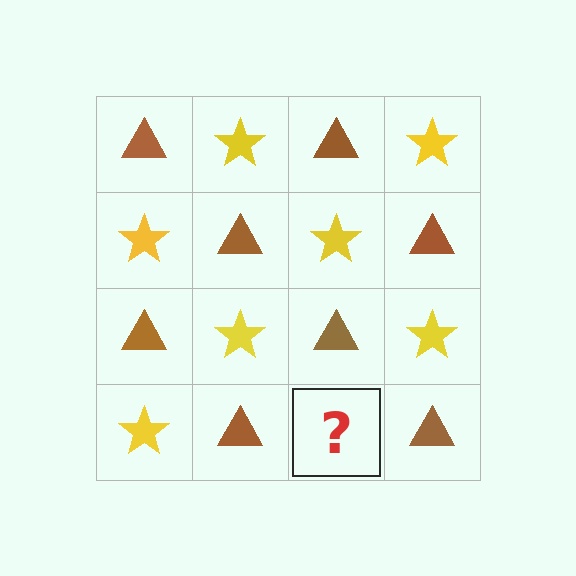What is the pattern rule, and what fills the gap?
The rule is that it alternates brown triangle and yellow star in a checkerboard pattern. The gap should be filled with a yellow star.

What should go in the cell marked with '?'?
The missing cell should contain a yellow star.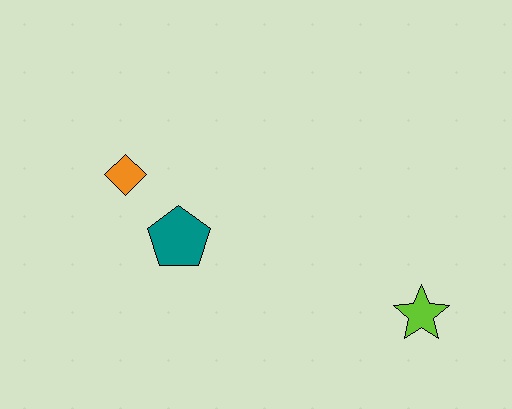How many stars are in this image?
There is 1 star.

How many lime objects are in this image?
There is 1 lime object.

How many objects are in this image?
There are 3 objects.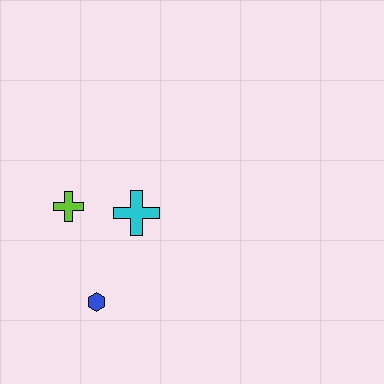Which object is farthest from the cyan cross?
The blue hexagon is farthest from the cyan cross.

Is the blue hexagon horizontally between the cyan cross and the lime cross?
Yes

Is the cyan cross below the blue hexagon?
No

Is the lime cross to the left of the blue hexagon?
Yes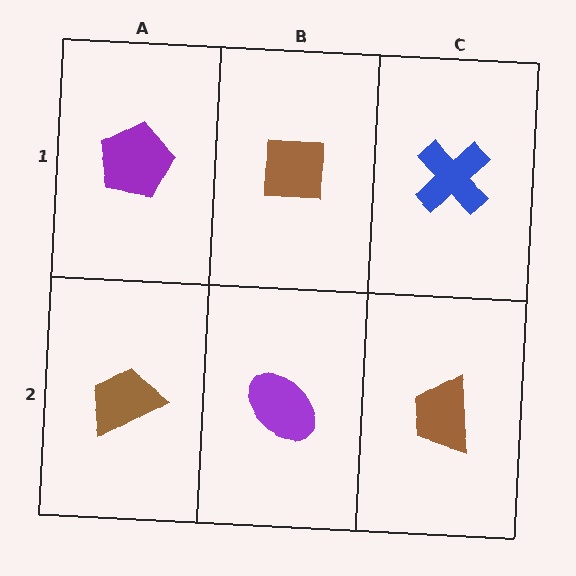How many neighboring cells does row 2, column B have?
3.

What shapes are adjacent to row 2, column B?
A brown square (row 1, column B), a brown trapezoid (row 2, column A), a brown trapezoid (row 2, column C).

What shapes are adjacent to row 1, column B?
A purple ellipse (row 2, column B), a purple pentagon (row 1, column A), a blue cross (row 1, column C).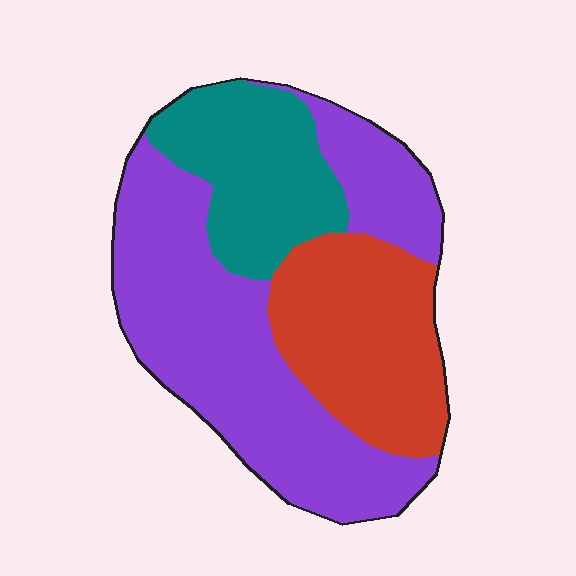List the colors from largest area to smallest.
From largest to smallest: purple, red, teal.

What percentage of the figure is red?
Red covers 27% of the figure.